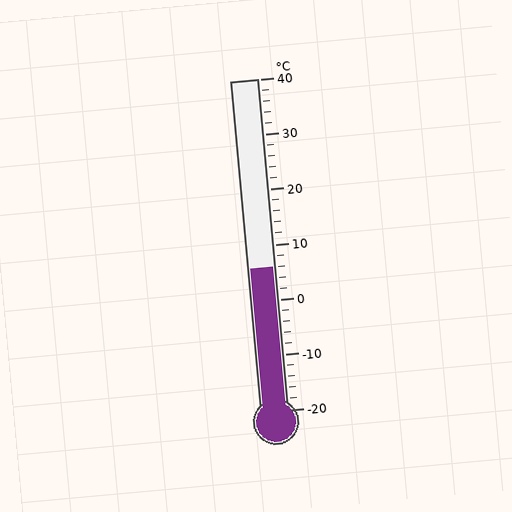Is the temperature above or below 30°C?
The temperature is below 30°C.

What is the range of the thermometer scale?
The thermometer scale ranges from -20°C to 40°C.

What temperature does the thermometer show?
The thermometer shows approximately 6°C.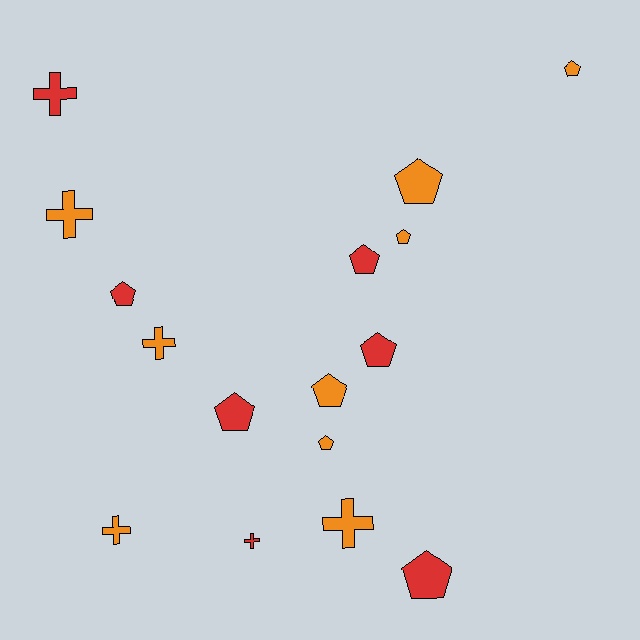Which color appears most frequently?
Orange, with 9 objects.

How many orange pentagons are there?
There are 5 orange pentagons.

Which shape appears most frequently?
Pentagon, with 10 objects.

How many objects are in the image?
There are 16 objects.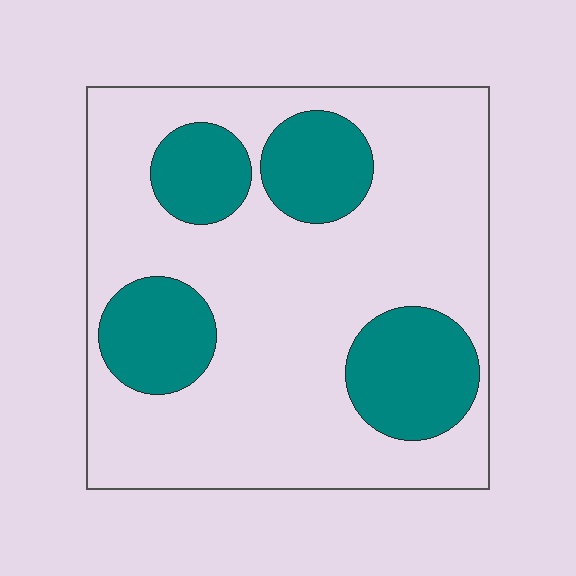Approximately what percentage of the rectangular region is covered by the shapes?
Approximately 25%.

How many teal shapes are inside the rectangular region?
4.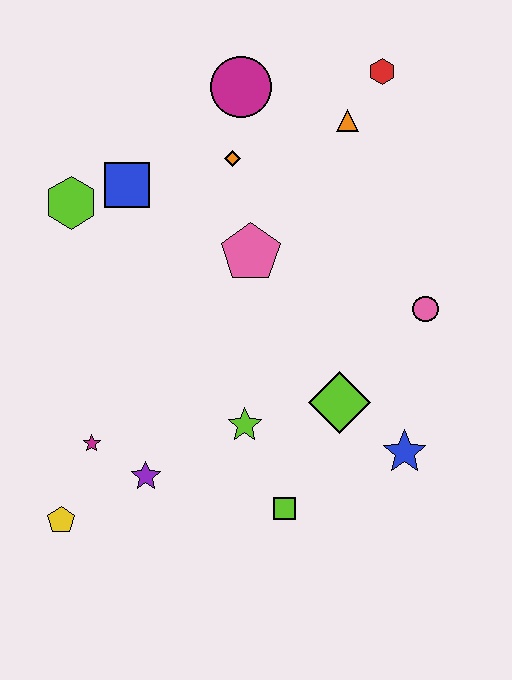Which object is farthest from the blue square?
The blue star is farthest from the blue square.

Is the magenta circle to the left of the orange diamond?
No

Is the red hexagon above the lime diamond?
Yes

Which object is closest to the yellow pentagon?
The magenta star is closest to the yellow pentagon.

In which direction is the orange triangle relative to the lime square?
The orange triangle is above the lime square.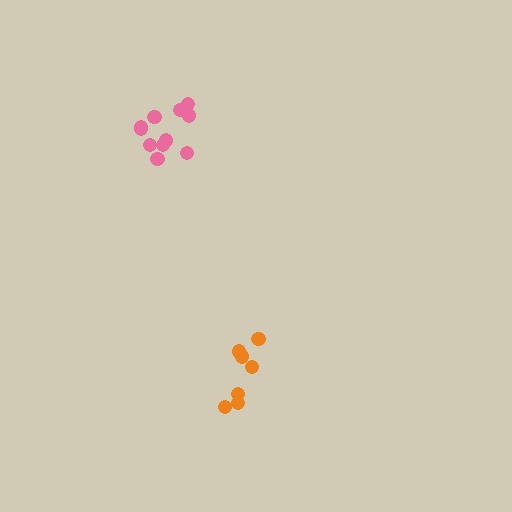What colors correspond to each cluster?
The clusters are colored: orange, pink.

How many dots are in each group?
Group 1: 7 dots, Group 2: 11 dots (18 total).